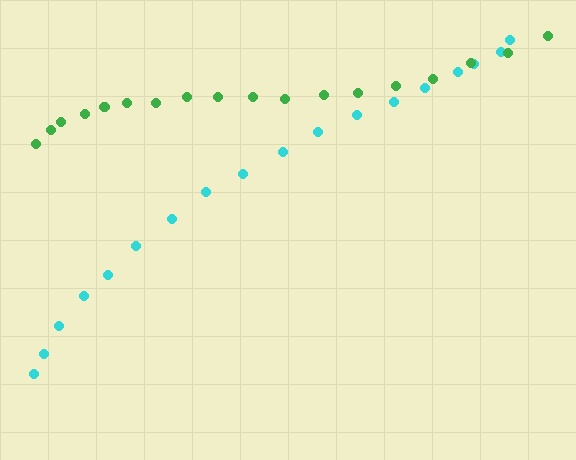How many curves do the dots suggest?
There are 2 distinct paths.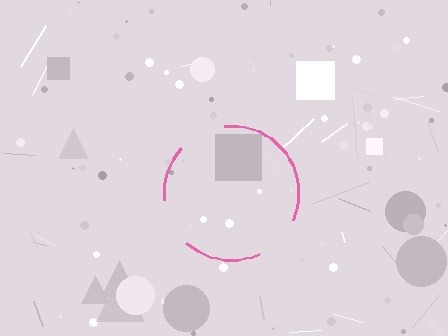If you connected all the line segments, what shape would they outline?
They would outline a circle.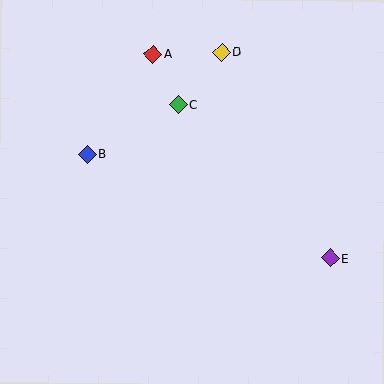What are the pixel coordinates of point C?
Point C is at (178, 105).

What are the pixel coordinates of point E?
Point E is at (331, 258).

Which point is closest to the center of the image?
Point C at (178, 105) is closest to the center.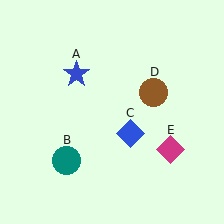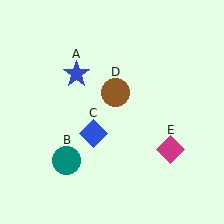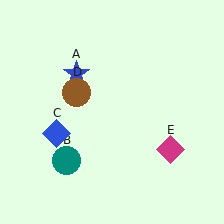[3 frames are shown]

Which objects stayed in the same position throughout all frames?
Blue star (object A) and teal circle (object B) and magenta diamond (object E) remained stationary.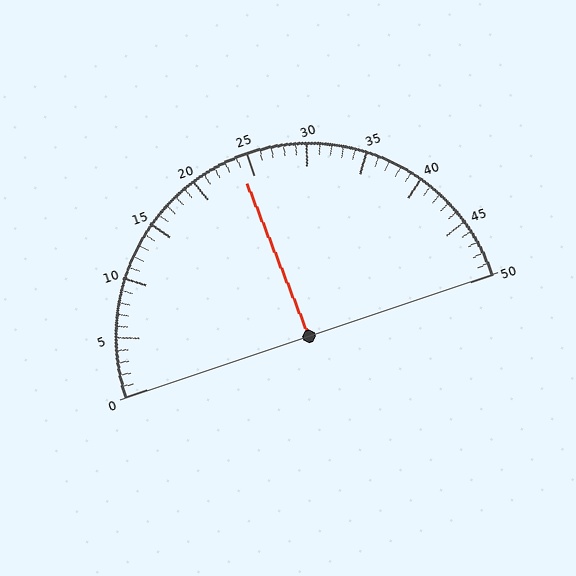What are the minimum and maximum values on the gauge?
The gauge ranges from 0 to 50.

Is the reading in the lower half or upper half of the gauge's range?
The reading is in the lower half of the range (0 to 50).